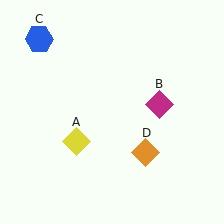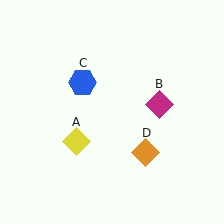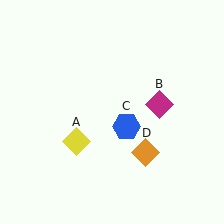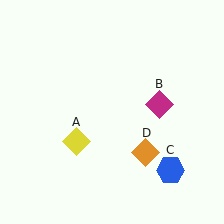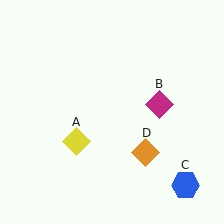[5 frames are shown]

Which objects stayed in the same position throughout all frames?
Yellow diamond (object A) and magenta diamond (object B) and orange diamond (object D) remained stationary.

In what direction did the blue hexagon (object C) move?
The blue hexagon (object C) moved down and to the right.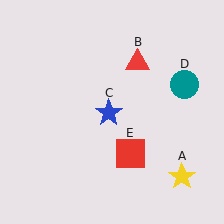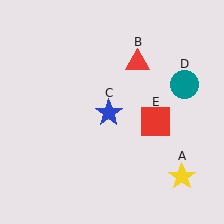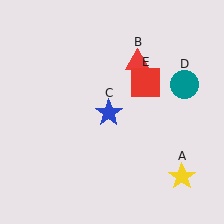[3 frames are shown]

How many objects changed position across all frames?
1 object changed position: red square (object E).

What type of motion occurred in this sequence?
The red square (object E) rotated counterclockwise around the center of the scene.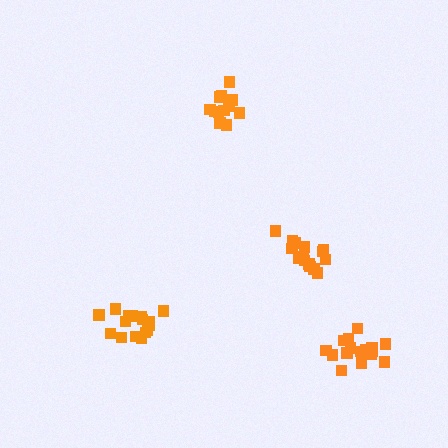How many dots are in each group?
Group 1: 13 dots, Group 2: 16 dots, Group 3: 16 dots, Group 4: 15 dots (60 total).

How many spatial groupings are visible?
There are 4 spatial groupings.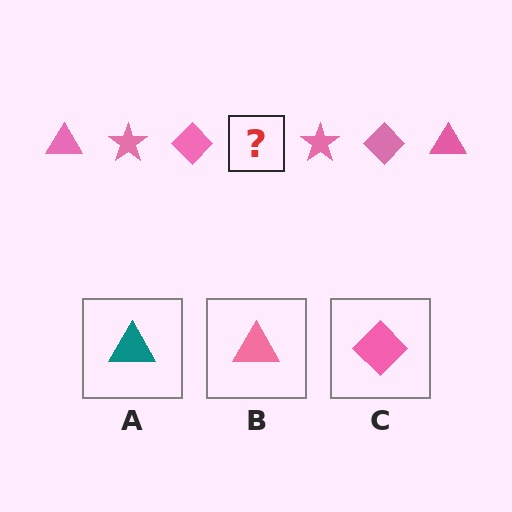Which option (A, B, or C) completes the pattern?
B.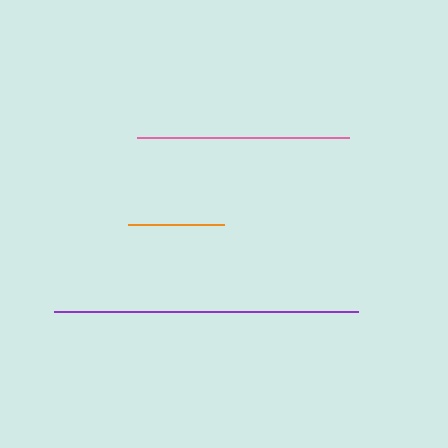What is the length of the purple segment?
The purple segment is approximately 304 pixels long.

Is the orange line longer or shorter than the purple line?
The purple line is longer than the orange line.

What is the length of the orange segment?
The orange segment is approximately 97 pixels long.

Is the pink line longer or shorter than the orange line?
The pink line is longer than the orange line.